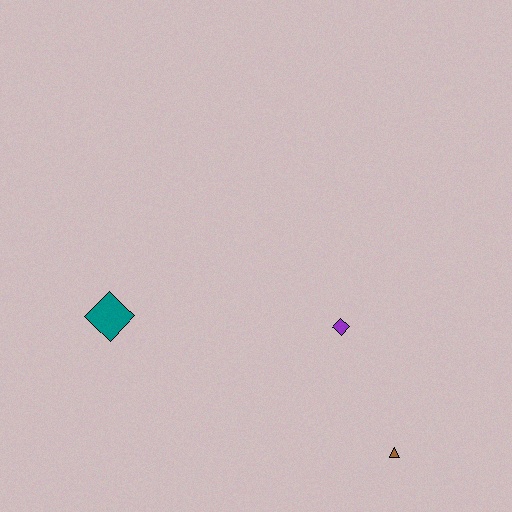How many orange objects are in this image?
There are no orange objects.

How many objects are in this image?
There are 3 objects.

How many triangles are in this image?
There is 1 triangle.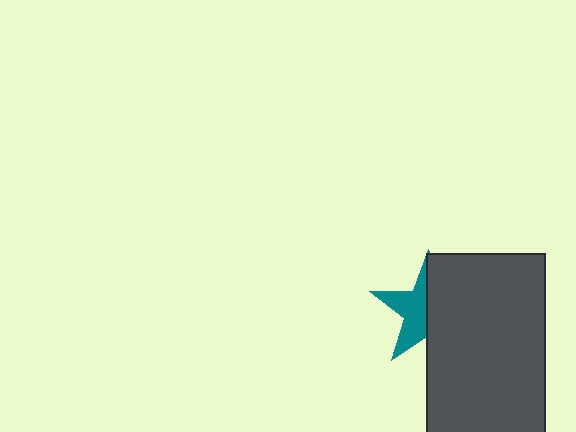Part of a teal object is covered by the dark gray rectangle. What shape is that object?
It is a star.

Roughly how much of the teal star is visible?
About half of it is visible (roughly 45%).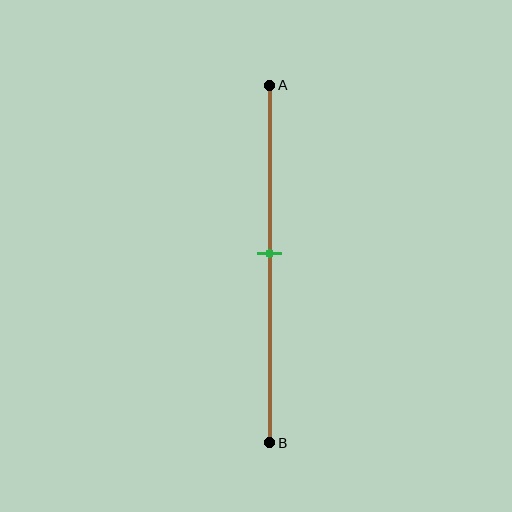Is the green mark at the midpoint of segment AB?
No, the mark is at about 45% from A, not at the 50% midpoint.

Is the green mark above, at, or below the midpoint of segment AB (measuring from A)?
The green mark is above the midpoint of segment AB.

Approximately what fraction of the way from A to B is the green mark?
The green mark is approximately 45% of the way from A to B.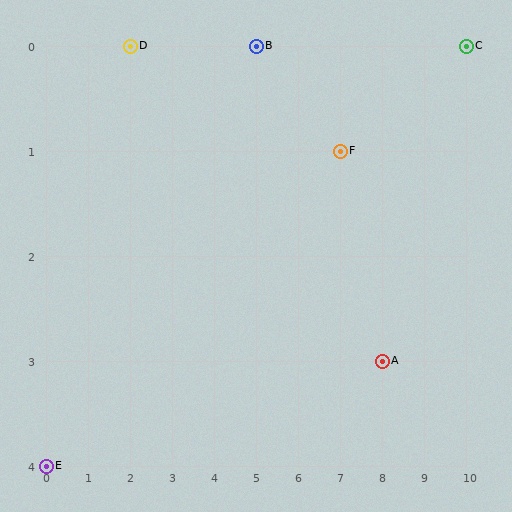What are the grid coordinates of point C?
Point C is at grid coordinates (10, 0).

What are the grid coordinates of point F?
Point F is at grid coordinates (7, 1).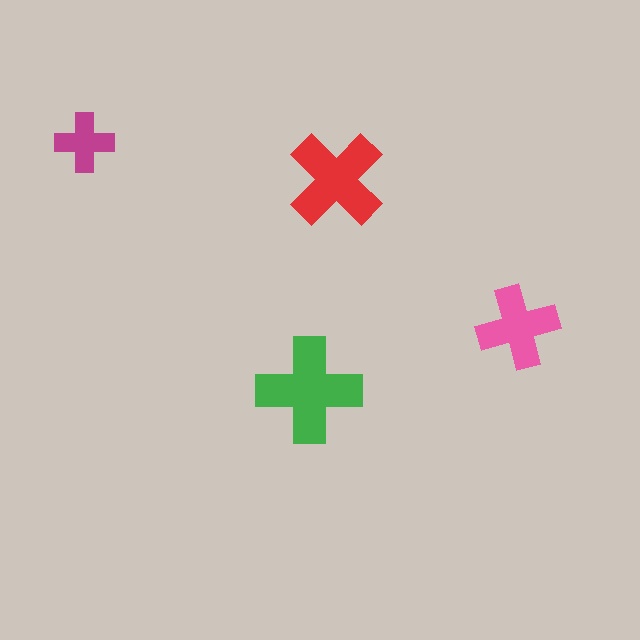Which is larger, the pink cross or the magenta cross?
The pink one.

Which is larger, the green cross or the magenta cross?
The green one.